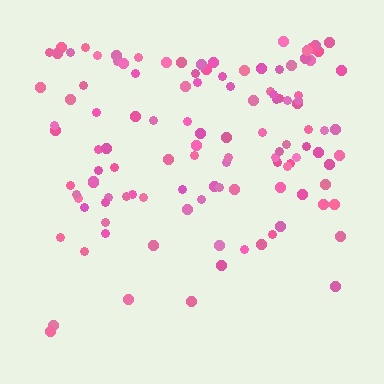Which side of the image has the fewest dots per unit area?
The bottom.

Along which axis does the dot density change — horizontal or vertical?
Vertical.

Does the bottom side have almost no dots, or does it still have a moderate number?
Still a moderate number, just noticeably fewer than the top.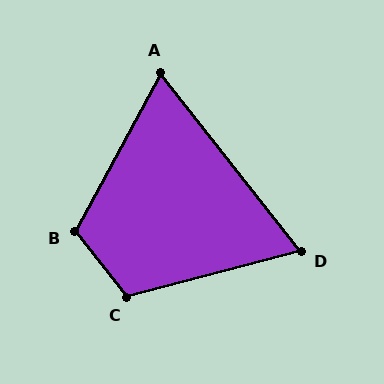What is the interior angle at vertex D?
Approximately 67 degrees (acute).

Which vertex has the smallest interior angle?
A, at approximately 66 degrees.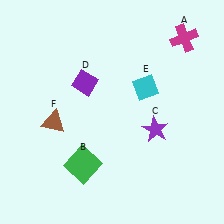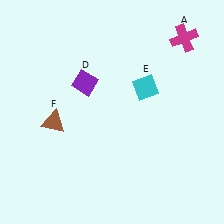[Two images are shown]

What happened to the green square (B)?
The green square (B) was removed in Image 2. It was in the bottom-left area of Image 1.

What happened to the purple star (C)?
The purple star (C) was removed in Image 2. It was in the bottom-right area of Image 1.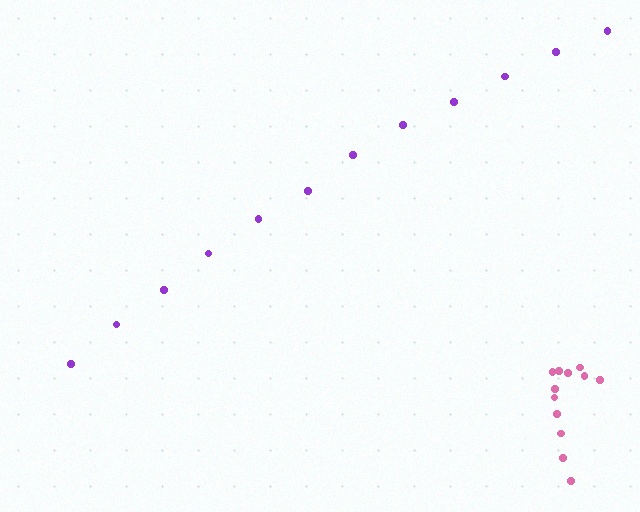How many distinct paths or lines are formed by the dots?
There are 2 distinct paths.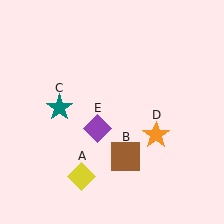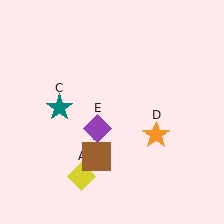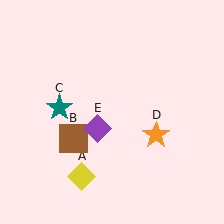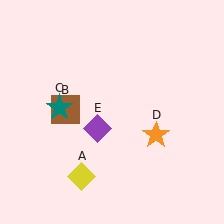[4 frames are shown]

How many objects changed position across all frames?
1 object changed position: brown square (object B).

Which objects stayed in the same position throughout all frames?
Yellow diamond (object A) and teal star (object C) and orange star (object D) and purple diamond (object E) remained stationary.